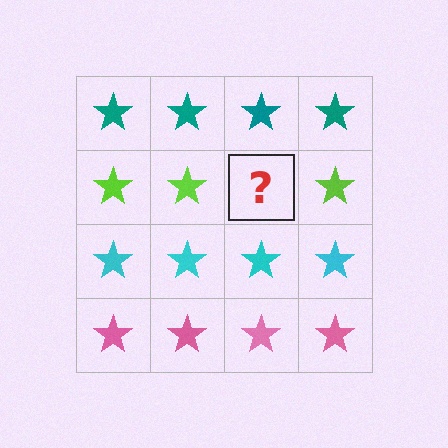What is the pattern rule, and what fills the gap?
The rule is that each row has a consistent color. The gap should be filled with a lime star.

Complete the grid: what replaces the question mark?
The question mark should be replaced with a lime star.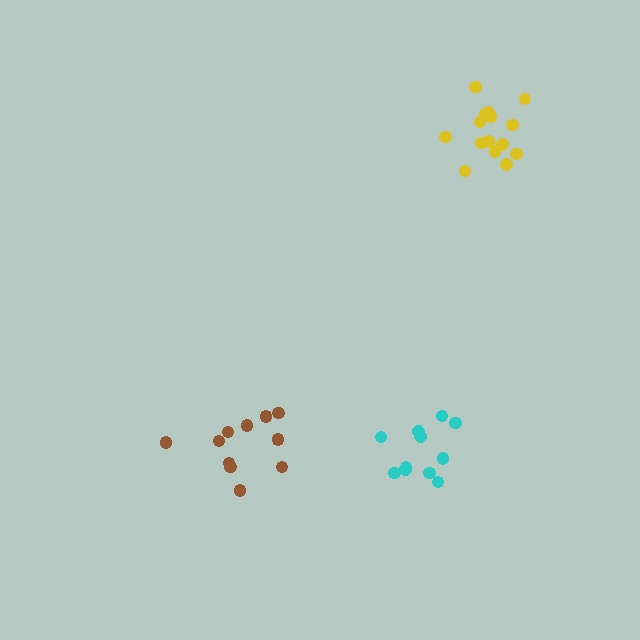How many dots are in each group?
Group 1: 11 dots, Group 2: 11 dots, Group 3: 15 dots (37 total).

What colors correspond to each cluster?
The clusters are colored: brown, cyan, yellow.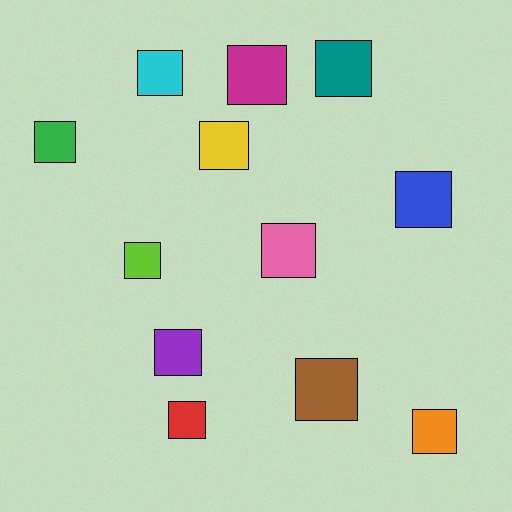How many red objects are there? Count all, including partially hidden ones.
There is 1 red object.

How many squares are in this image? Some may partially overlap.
There are 12 squares.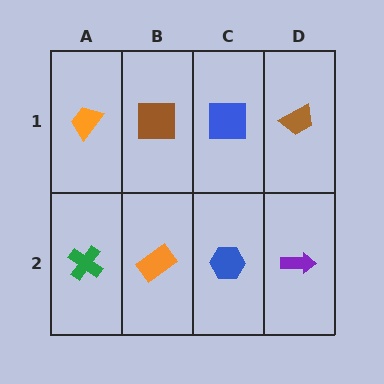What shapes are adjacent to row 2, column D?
A brown trapezoid (row 1, column D), a blue hexagon (row 2, column C).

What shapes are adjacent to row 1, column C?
A blue hexagon (row 2, column C), a brown square (row 1, column B), a brown trapezoid (row 1, column D).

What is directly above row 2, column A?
An orange trapezoid.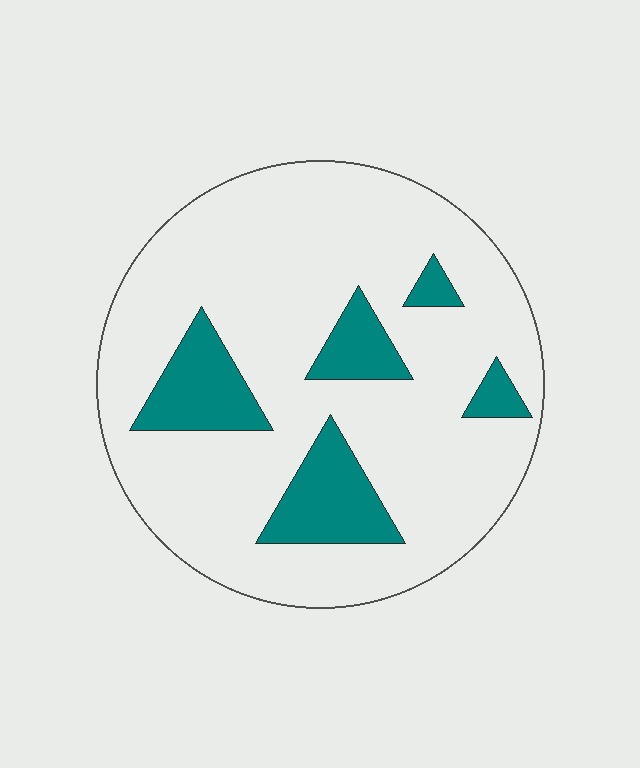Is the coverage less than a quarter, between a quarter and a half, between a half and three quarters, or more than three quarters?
Less than a quarter.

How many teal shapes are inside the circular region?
5.